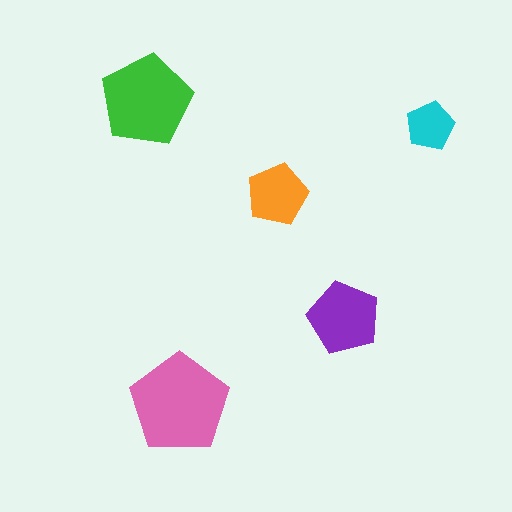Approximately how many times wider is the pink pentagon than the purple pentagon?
About 1.5 times wider.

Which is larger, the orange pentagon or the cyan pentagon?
The orange one.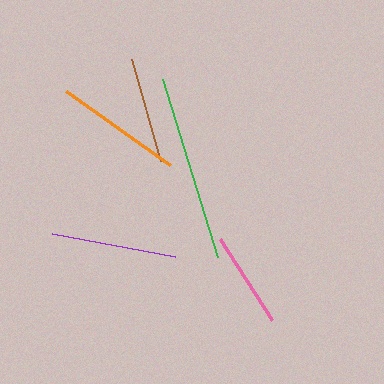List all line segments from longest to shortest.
From longest to shortest: green, orange, purple, brown, pink.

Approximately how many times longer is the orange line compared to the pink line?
The orange line is approximately 1.3 times the length of the pink line.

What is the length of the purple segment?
The purple segment is approximately 126 pixels long.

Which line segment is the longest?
The green line is the longest at approximately 186 pixels.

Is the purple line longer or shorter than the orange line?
The orange line is longer than the purple line.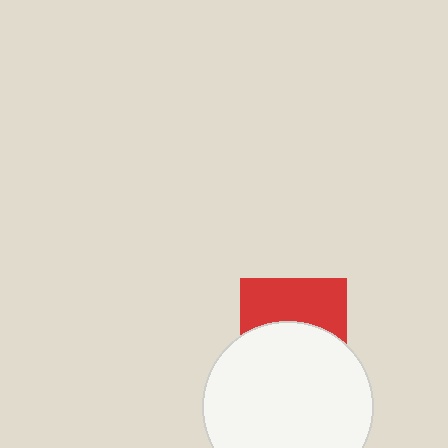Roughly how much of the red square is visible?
About half of it is visible (roughly 47%).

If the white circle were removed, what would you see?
You would see the complete red square.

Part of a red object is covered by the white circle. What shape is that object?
It is a square.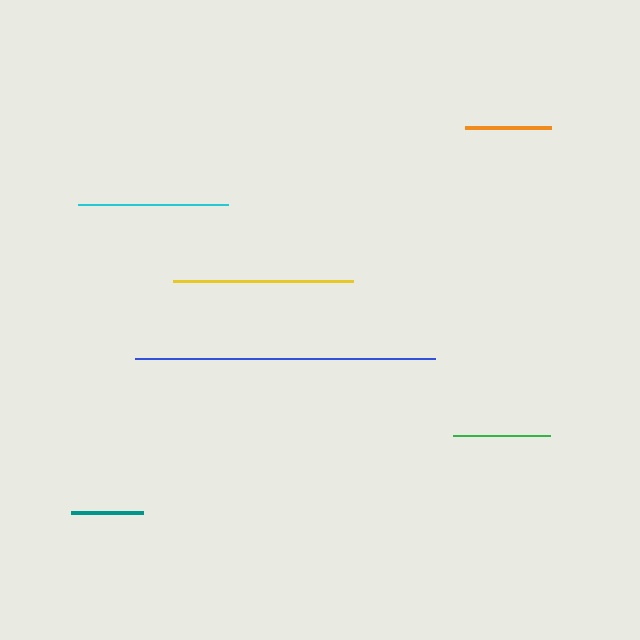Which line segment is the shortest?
The teal line is the shortest at approximately 72 pixels.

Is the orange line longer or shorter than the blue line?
The blue line is longer than the orange line.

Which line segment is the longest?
The blue line is the longest at approximately 300 pixels.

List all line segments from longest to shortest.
From longest to shortest: blue, yellow, cyan, green, orange, teal.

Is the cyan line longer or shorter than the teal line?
The cyan line is longer than the teal line.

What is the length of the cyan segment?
The cyan segment is approximately 151 pixels long.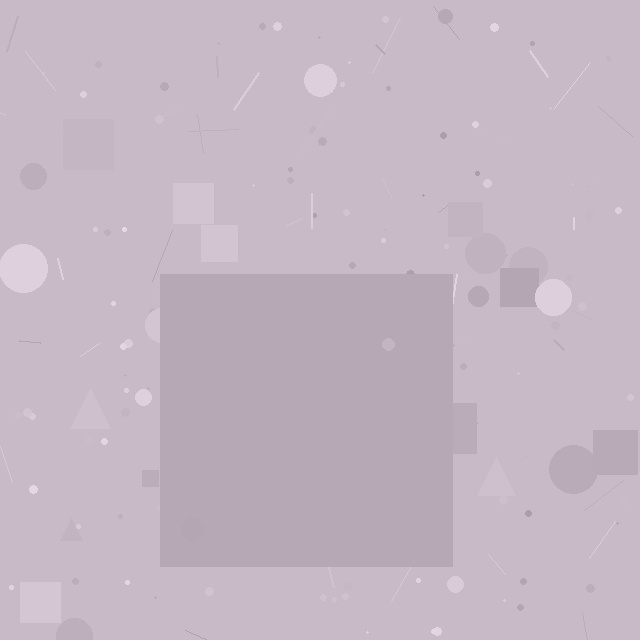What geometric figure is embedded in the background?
A square is embedded in the background.